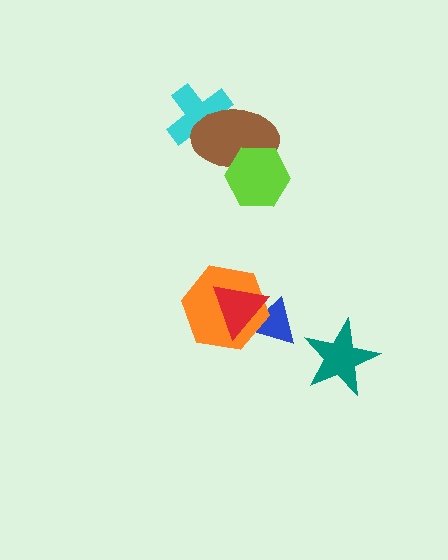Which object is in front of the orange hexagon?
The red triangle is in front of the orange hexagon.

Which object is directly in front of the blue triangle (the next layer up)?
The orange hexagon is directly in front of the blue triangle.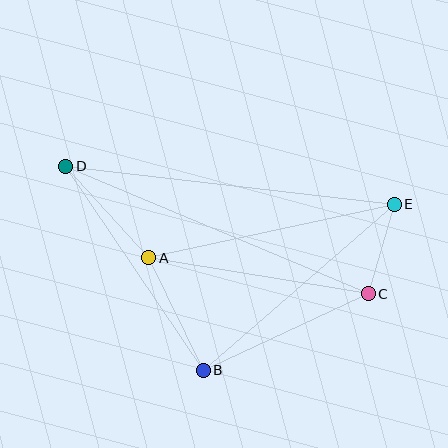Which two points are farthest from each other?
Points D and E are farthest from each other.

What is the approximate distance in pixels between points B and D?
The distance between B and D is approximately 246 pixels.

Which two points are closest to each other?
Points C and E are closest to each other.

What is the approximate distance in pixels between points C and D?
The distance between C and D is approximately 328 pixels.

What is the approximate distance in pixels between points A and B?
The distance between A and B is approximately 125 pixels.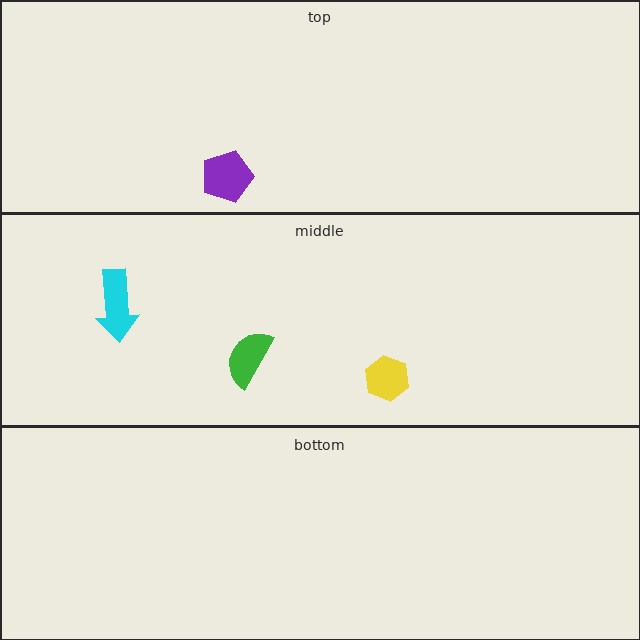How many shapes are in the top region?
1.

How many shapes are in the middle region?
3.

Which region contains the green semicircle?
The middle region.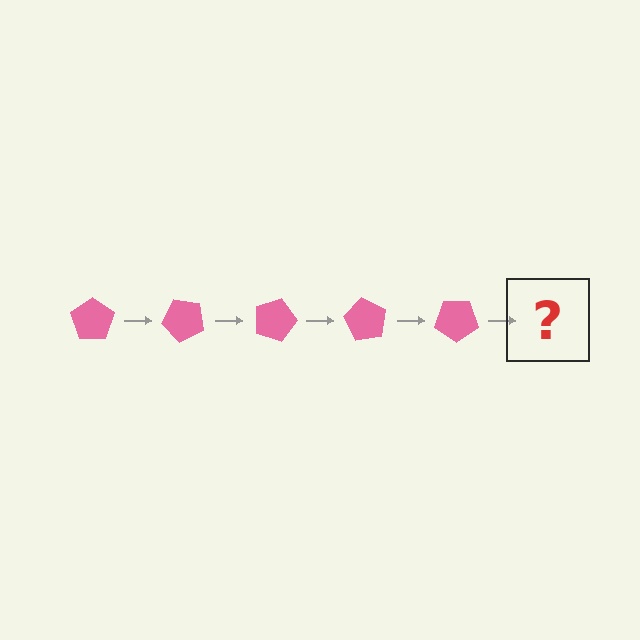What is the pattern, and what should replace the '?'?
The pattern is that the pentagon rotates 45 degrees each step. The '?' should be a pink pentagon rotated 225 degrees.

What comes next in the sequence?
The next element should be a pink pentagon rotated 225 degrees.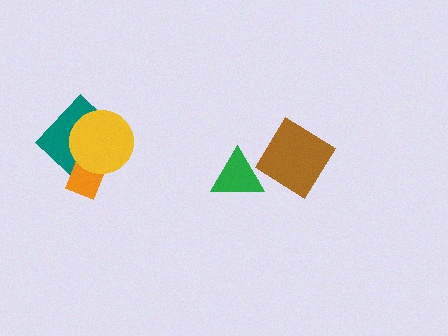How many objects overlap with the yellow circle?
2 objects overlap with the yellow circle.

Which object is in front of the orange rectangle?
The yellow circle is in front of the orange rectangle.